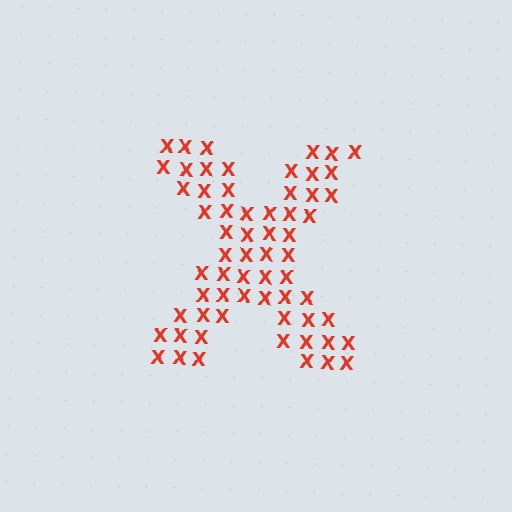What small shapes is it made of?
It is made of small letter X's.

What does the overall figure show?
The overall figure shows the letter X.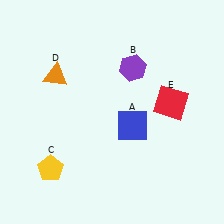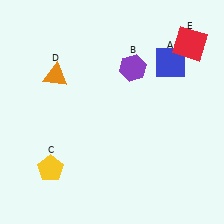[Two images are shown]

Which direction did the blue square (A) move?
The blue square (A) moved up.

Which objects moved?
The objects that moved are: the blue square (A), the red square (E).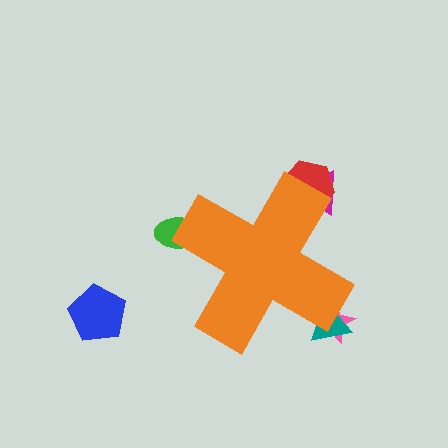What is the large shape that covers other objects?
An orange cross.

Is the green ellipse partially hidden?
Yes, the green ellipse is partially hidden behind the orange cross.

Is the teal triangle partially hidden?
Yes, the teal triangle is partially hidden behind the orange cross.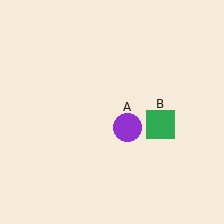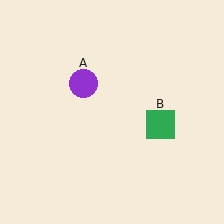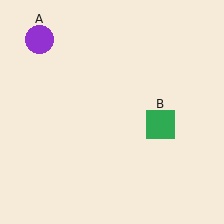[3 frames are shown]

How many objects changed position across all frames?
1 object changed position: purple circle (object A).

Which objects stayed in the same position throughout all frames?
Green square (object B) remained stationary.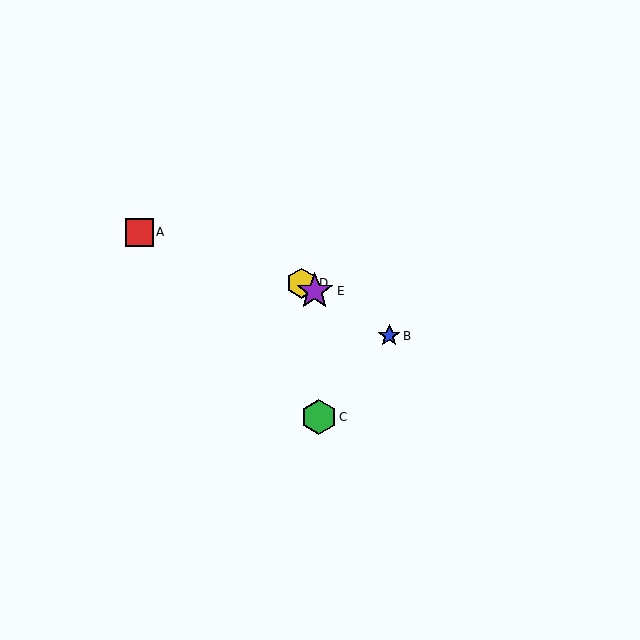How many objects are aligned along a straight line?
3 objects (B, D, E) are aligned along a straight line.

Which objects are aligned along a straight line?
Objects B, D, E are aligned along a straight line.